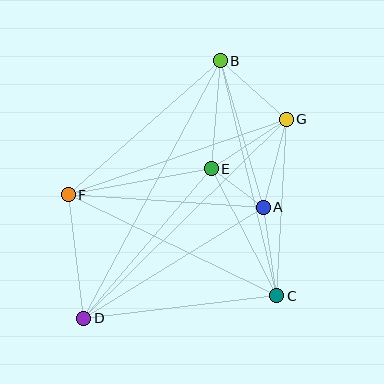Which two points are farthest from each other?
Points B and D are farthest from each other.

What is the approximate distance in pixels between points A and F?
The distance between A and F is approximately 195 pixels.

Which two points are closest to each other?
Points A and E are closest to each other.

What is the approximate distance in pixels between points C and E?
The distance between C and E is approximately 143 pixels.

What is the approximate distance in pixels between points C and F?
The distance between C and F is approximately 231 pixels.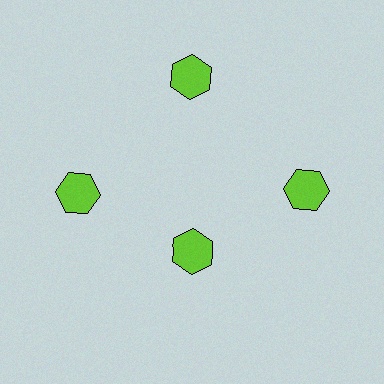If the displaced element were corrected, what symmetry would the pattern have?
It would have 4-fold rotational symmetry — the pattern would map onto itself every 90 degrees.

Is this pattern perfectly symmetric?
No. The 4 lime hexagons are arranged in a ring, but one element near the 6 o'clock position is pulled inward toward the center, breaking the 4-fold rotational symmetry.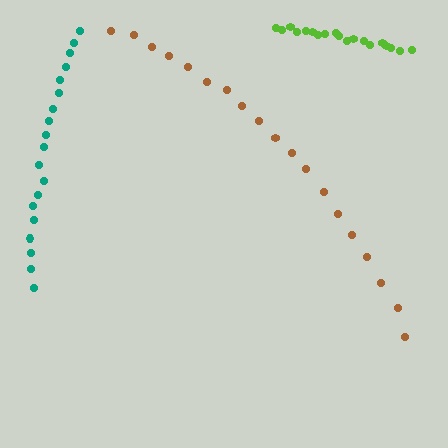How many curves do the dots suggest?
There are 3 distinct paths.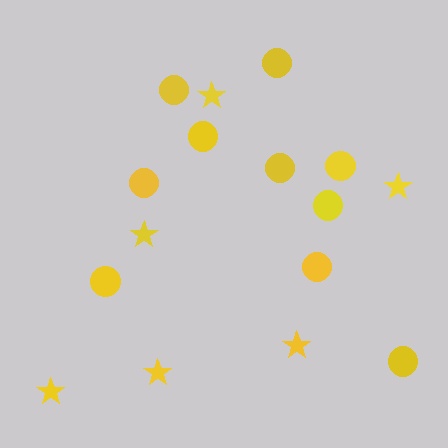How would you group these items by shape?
There are 2 groups: one group of stars (6) and one group of circles (10).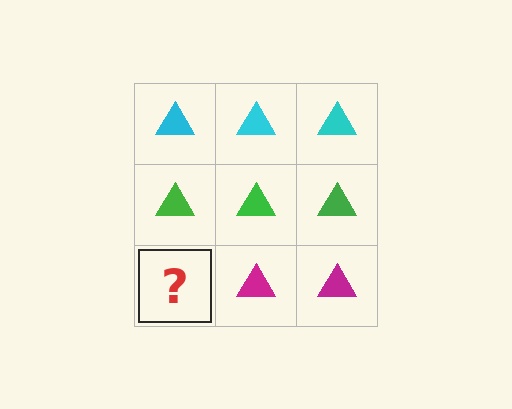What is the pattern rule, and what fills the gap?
The rule is that each row has a consistent color. The gap should be filled with a magenta triangle.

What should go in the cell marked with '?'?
The missing cell should contain a magenta triangle.